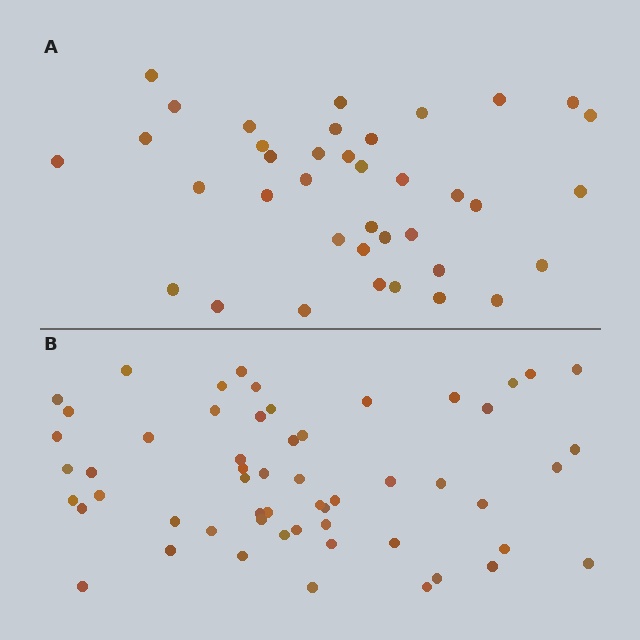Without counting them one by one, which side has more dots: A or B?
Region B (the bottom region) has more dots.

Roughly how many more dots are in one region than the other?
Region B has approximately 20 more dots than region A.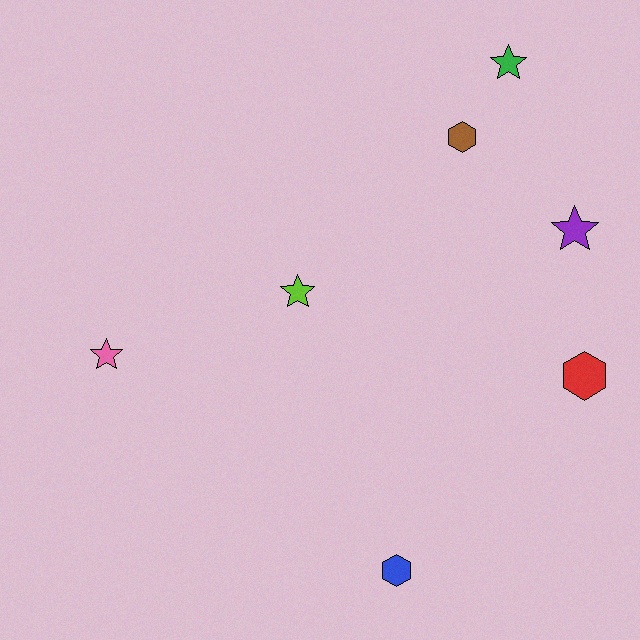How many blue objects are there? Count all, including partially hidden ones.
There is 1 blue object.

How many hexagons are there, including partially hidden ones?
There are 3 hexagons.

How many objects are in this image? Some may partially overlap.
There are 7 objects.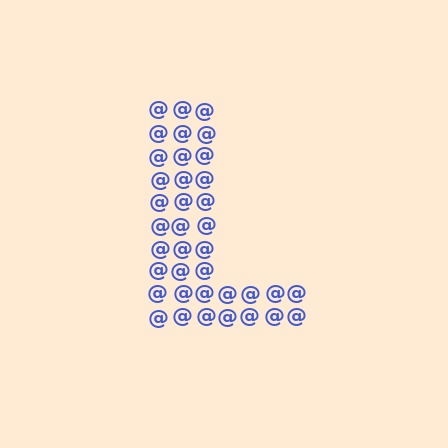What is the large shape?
The large shape is the letter L.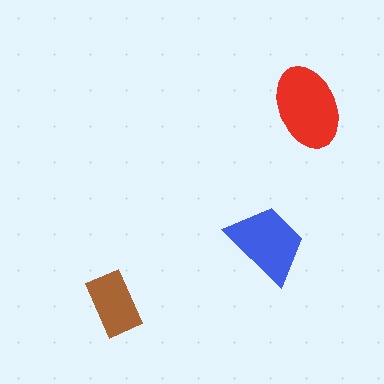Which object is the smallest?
The brown rectangle.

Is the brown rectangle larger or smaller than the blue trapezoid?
Smaller.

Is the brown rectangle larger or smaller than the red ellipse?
Smaller.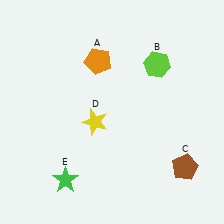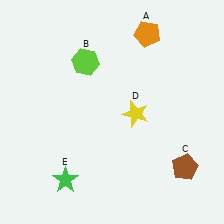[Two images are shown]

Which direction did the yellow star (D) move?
The yellow star (D) moved right.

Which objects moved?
The objects that moved are: the orange pentagon (A), the lime hexagon (B), the yellow star (D).